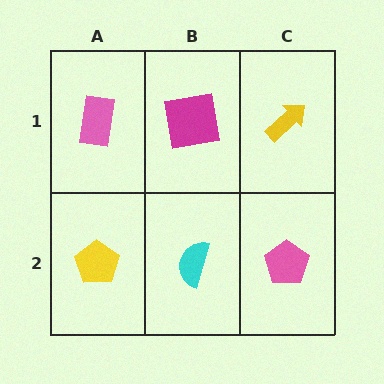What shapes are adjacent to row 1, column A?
A yellow pentagon (row 2, column A), a magenta square (row 1, column B).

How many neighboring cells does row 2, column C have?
2.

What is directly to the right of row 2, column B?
A pink pentagon.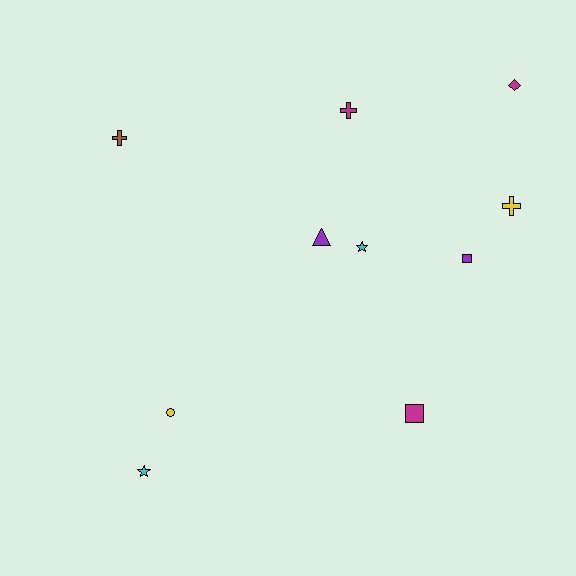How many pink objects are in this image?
There are no pink objects.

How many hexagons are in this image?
There are no hexagons.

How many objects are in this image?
There are 10 objects.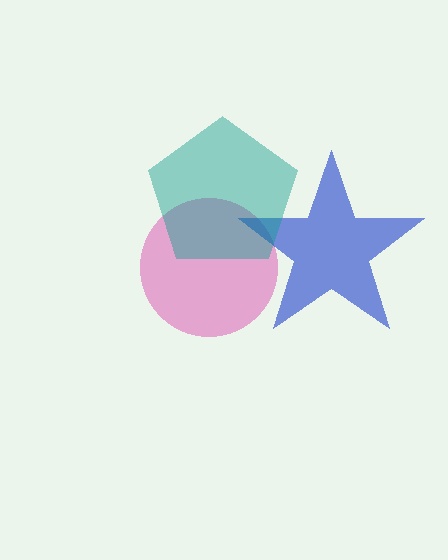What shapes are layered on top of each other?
The layered shapes are: a pink circle, a blue star, a teal pentagon.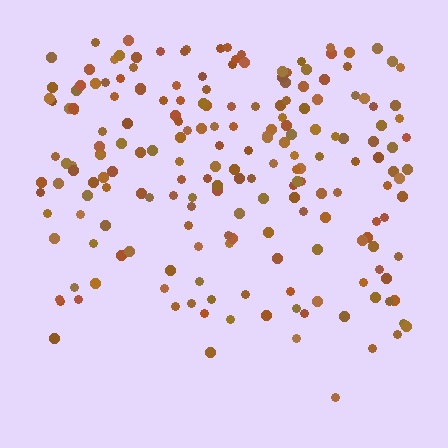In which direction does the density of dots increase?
From bottom to top, with the top side densest.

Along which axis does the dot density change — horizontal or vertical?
Vertical.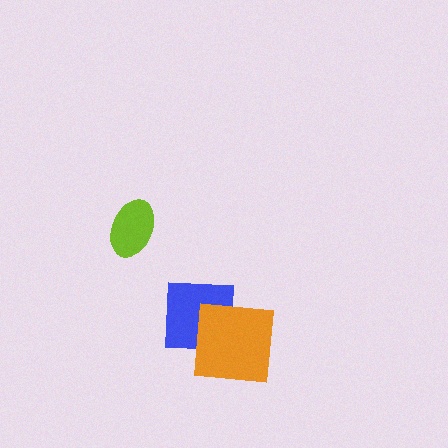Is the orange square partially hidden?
No, no other shape covers it.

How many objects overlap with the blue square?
1 object overlaps with the blue square.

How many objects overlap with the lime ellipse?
0 objects overlap with the lime ellipse.